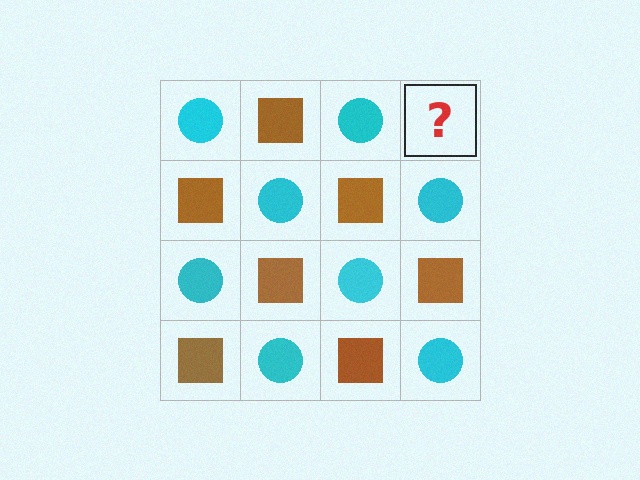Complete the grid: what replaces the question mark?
The question mark should be replaced with a brown square.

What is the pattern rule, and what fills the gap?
The rule is that it alternates cyan circle and brown square in a checkerboard pattern. The gap should be filled with a brown square.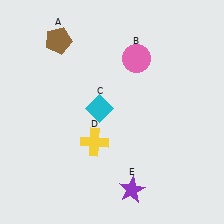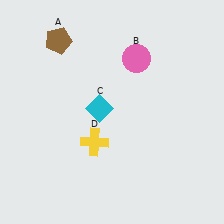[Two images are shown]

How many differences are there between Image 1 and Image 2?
There is 1 difference between the two images.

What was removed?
The purple star (E) was removed in Image 2.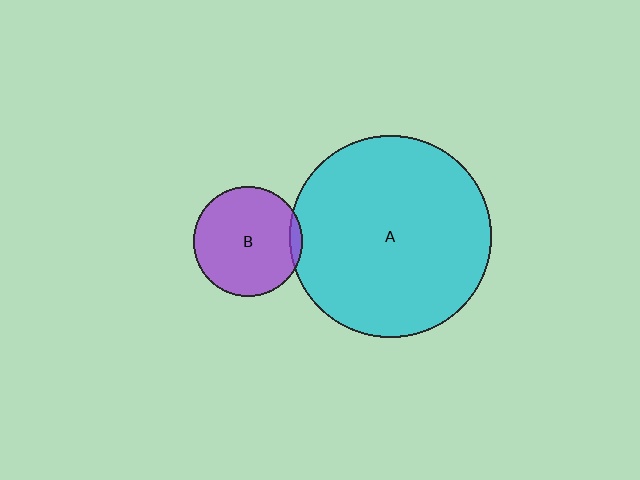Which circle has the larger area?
Circle A (cyan).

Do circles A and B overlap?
Yes.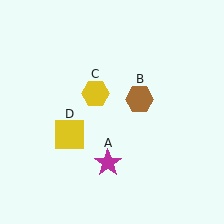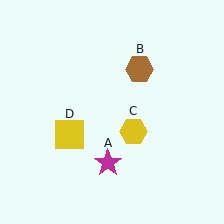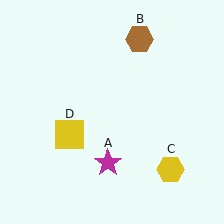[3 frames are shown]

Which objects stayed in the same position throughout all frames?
Magenta star (object A) and yellow square (object D) remained stationary.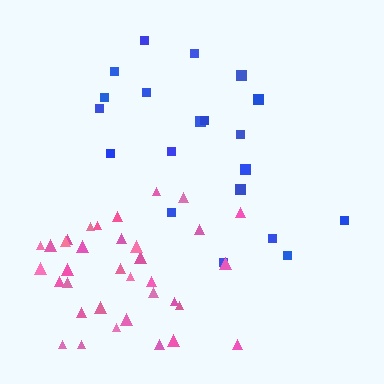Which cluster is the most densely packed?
Pink.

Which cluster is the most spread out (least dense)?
Blue.